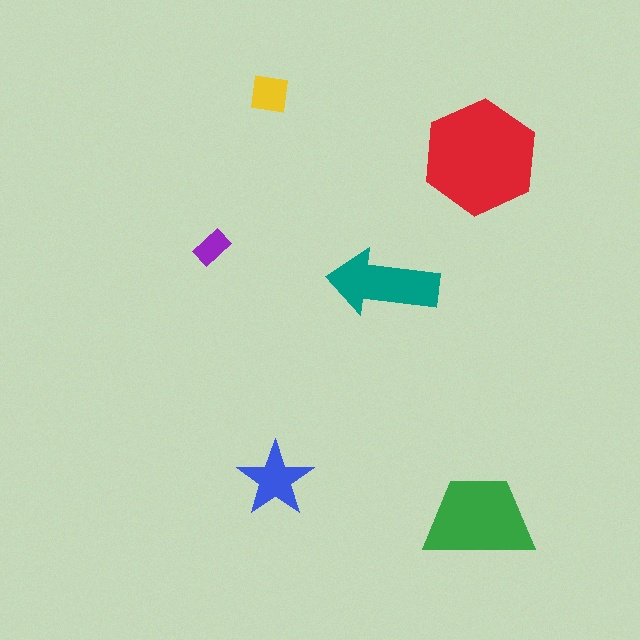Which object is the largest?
The red hexagon.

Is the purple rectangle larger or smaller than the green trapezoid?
Smaller.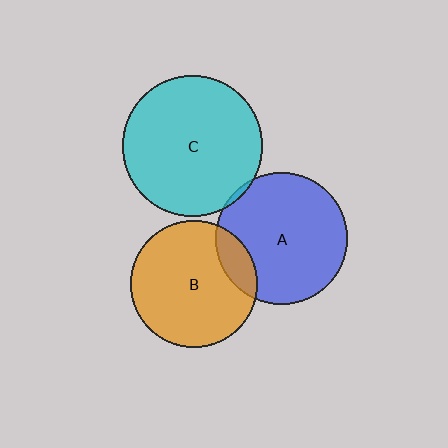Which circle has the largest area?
Circle C (cyan).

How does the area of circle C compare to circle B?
Approximately 1.2 times.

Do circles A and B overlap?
Yes.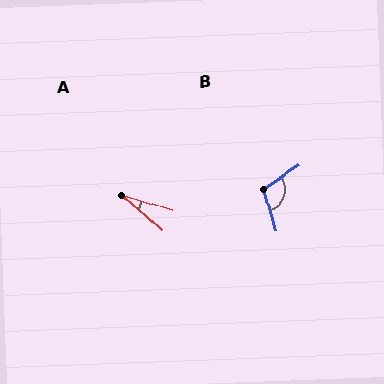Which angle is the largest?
B, at approximately 107 degrees.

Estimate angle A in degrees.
Approximately 25 degrees.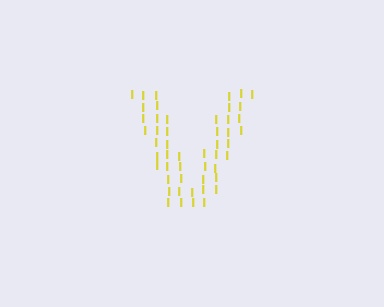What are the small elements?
The small elements are letter I's.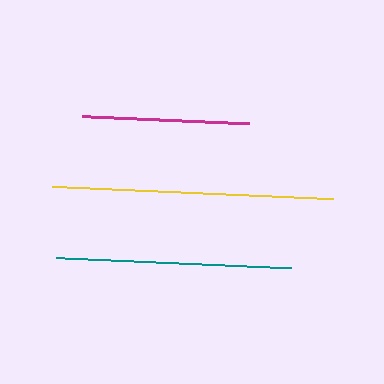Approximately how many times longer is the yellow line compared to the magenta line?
The yellow line is approximately 1.7 times the length of the magenta line.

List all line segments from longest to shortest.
From longest to shortest: yellow, teal, magenta.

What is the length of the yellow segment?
The yellow segment is approximately 281 pixels long.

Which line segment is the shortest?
The magenta line is the shortest at approximately 167 pixels.